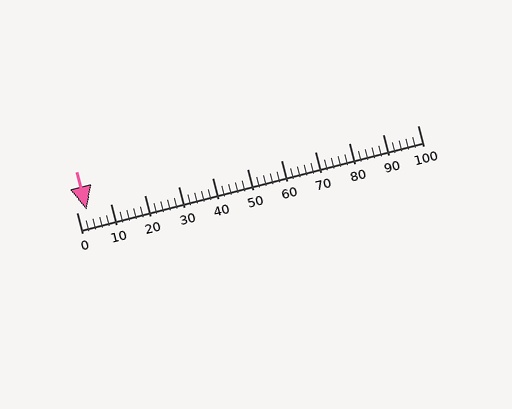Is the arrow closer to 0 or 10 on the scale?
The arrow is closer to 0.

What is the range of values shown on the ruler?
The ruler shows values from 0 to 100.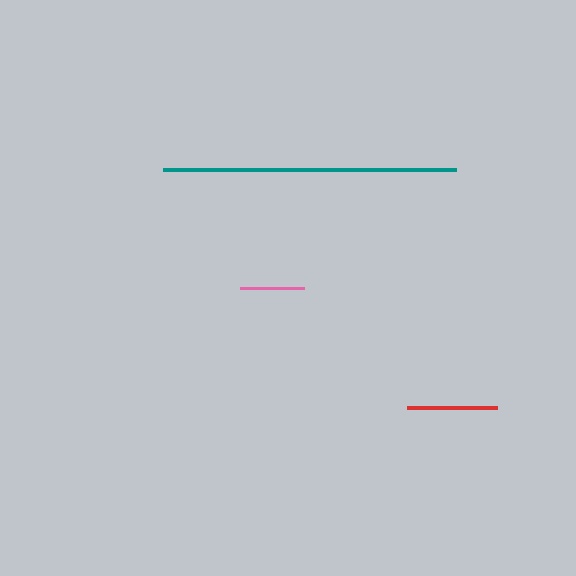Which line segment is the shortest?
The pink line is the shortest at approximately 64 pixels.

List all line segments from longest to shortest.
From longest to shortest: teal, red, pink.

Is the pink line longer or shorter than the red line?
The red line is longer than the pink line.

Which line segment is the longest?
The teal line is the longest at approximately 293 pixels.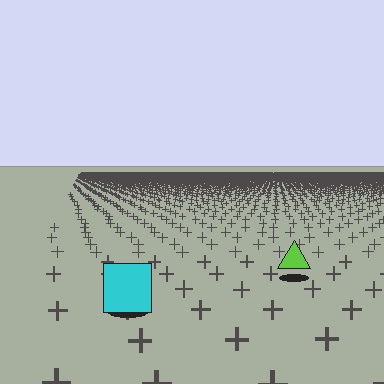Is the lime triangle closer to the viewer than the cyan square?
No. The cyan square is closer — you can tell from the texture gradient: the ground texture is coarser near it.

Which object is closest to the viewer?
The cyan square is closest. The texture marks near it are larger and more spread out.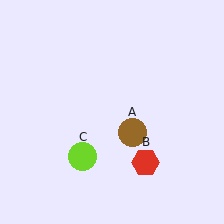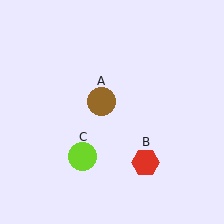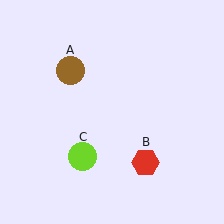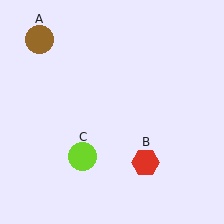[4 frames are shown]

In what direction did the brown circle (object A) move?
The brown circle (object A) moved up and to the left.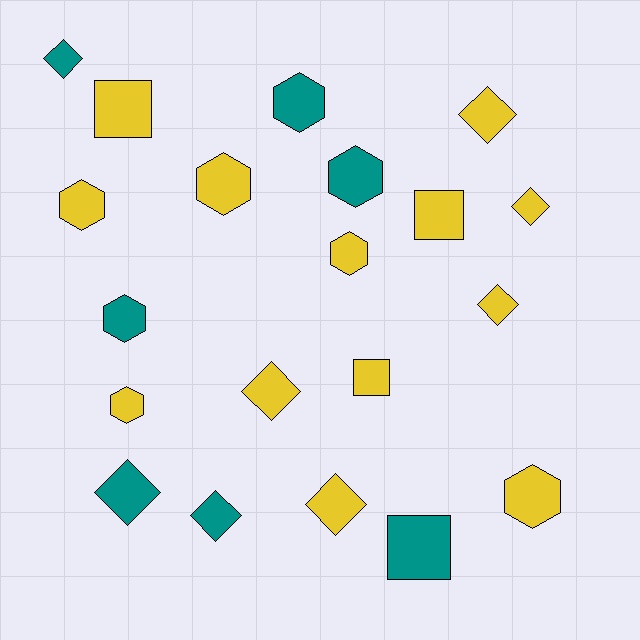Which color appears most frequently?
Yellow, with 13 objects.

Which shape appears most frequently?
Hexagon, with 8 objects.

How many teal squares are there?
There is 1 teal square.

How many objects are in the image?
There are 20 objects.